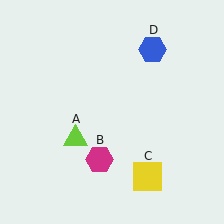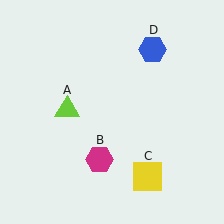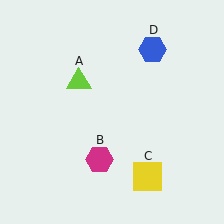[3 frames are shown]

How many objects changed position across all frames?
1 object changed position: lime triangle (object A).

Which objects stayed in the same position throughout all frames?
Magenta hexagon (object B) and yellow square (object C) and blue hexagon (object D) remained stationary.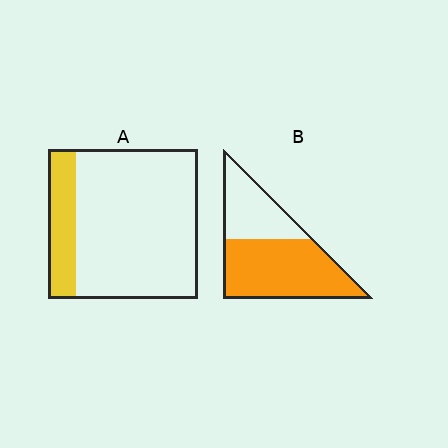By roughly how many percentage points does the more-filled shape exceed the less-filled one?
By roughly 45 percentage points (B over A).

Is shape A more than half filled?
No.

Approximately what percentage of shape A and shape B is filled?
A is approximately 20% and B is approximately 65%.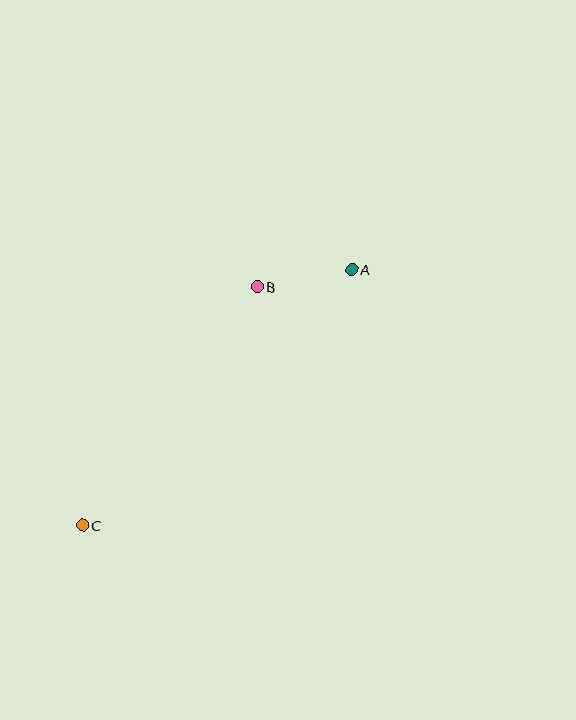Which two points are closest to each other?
Points A and B are closest to each other.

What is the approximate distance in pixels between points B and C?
The distance between B and C is approximately 295 pixels.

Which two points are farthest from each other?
Points A and C are farthest from each other.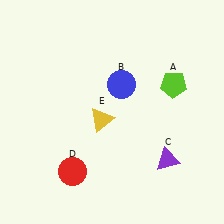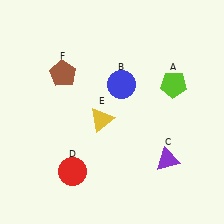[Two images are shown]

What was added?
A brown pentagon (F) was added in Image 2.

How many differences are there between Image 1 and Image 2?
There is 1 difference between the two images.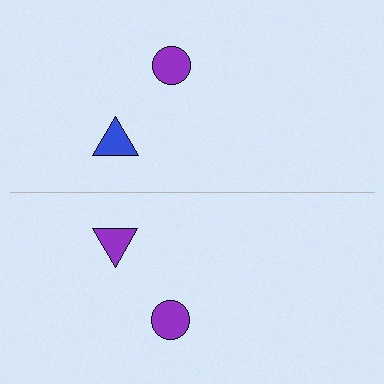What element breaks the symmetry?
The purple triangle on the bottom side breaks the symmetry — its mirror counterpart is blue.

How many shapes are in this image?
There are 4 shapes in this image.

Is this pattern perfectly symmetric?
No, the pattern is not perfectly symmetric. The purple triangle on the bottom side breaks the symmetry — its mirror counterpart is blue.